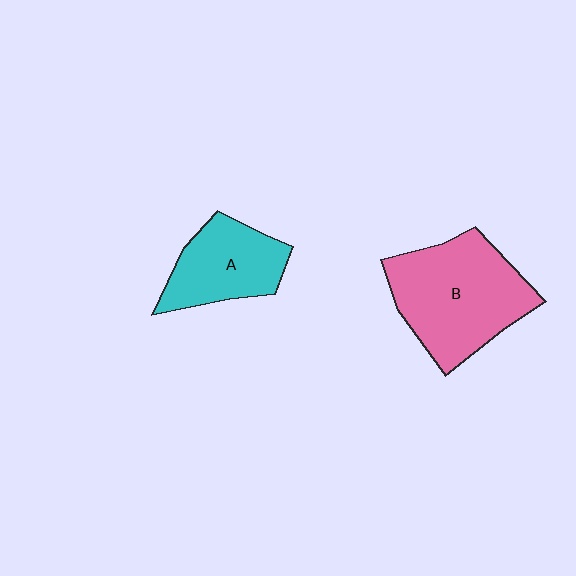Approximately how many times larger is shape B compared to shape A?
Approximately 1.6 times.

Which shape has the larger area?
Shape B (pink).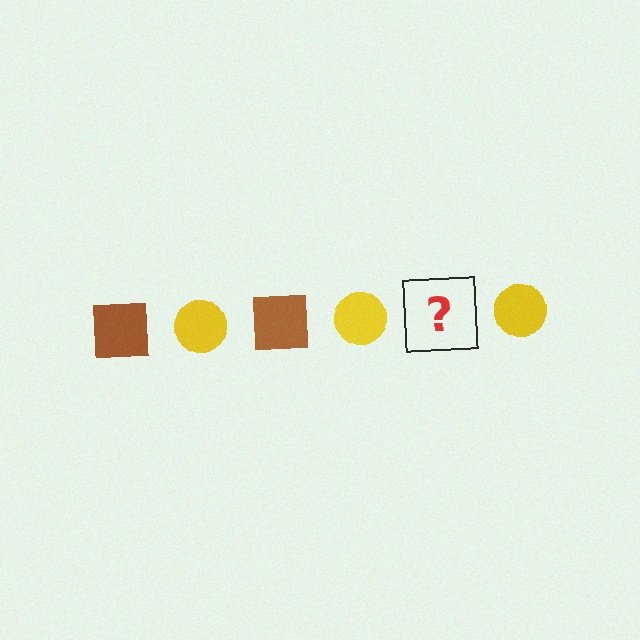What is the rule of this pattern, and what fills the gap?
The rule is that the pattern alternates between brown square and yellow circle. The gap should be filled with a brown square.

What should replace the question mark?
The question mark should be replaced with a brown square.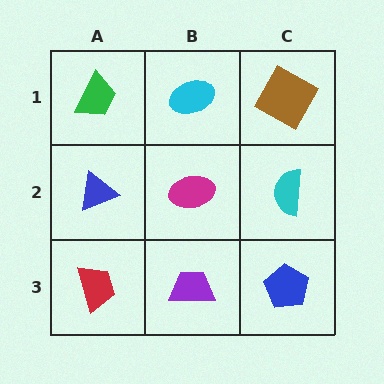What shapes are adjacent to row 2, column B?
A cyan ellipse (row 1, column B), a purple trapezoid (row 3, column B), a blue triangle (row 2, column A), a cyan semicircle (row 2, column C).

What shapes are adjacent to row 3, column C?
A cyan semicircle (row 2, column C), a purple trapezoid (row 3, column B).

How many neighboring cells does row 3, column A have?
2.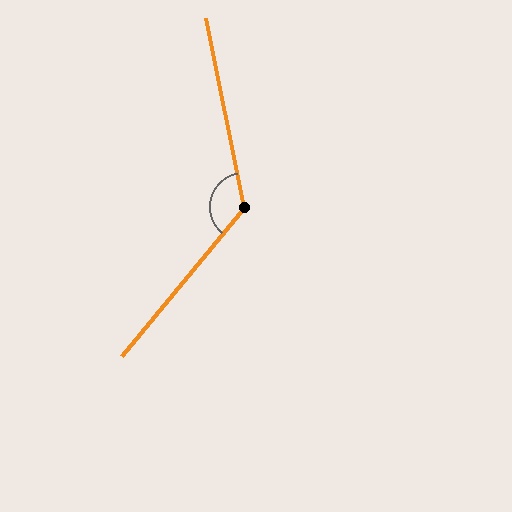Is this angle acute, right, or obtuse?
It is obtuse.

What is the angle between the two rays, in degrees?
Approximately 129 degrees.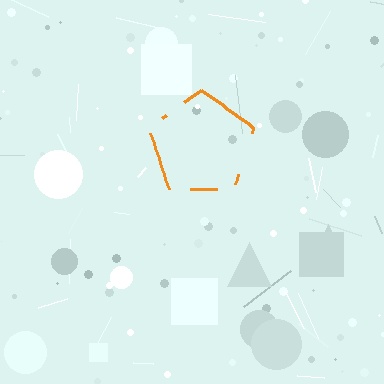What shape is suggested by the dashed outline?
The dashed outline suggests a pentagon.